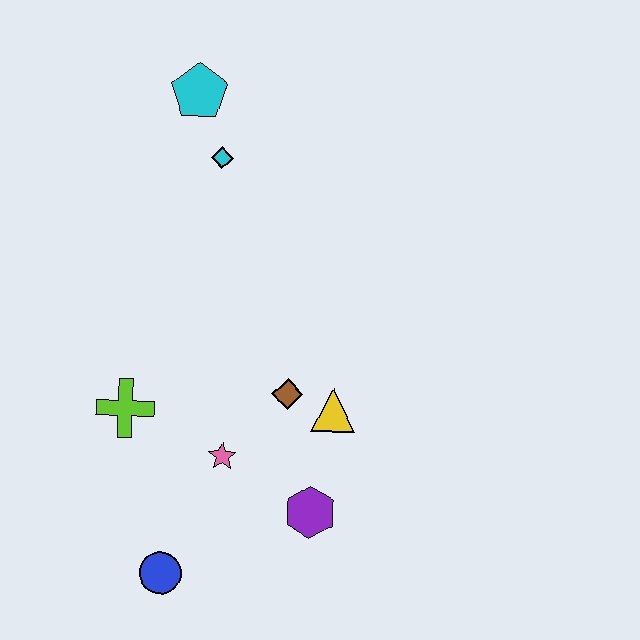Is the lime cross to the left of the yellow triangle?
Yes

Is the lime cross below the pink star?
No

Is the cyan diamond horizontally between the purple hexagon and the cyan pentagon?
Yes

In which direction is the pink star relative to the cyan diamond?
The pink star is below the cyan diamond.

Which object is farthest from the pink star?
The cyan pentagon is farthest from the pink star.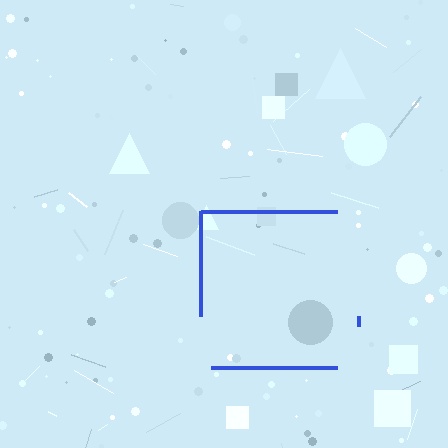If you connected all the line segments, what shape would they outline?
They would outline a square.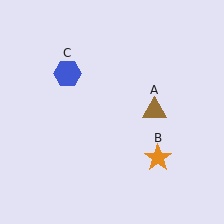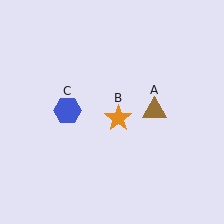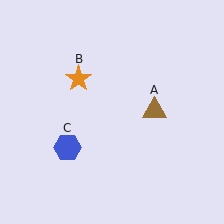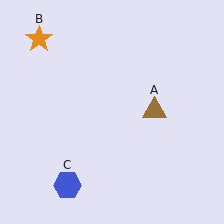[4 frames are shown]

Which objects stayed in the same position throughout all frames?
Brown triangle (object A) remained stationary.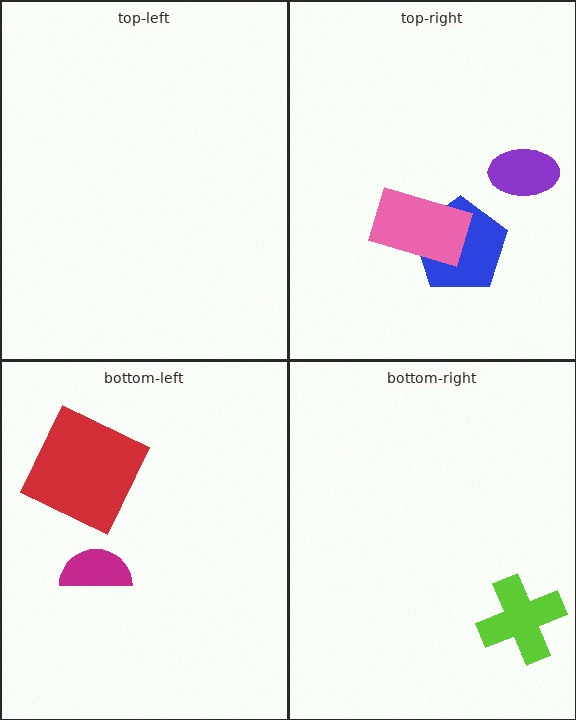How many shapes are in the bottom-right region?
1.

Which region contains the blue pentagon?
The top-right region.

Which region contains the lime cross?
The bottom-right region.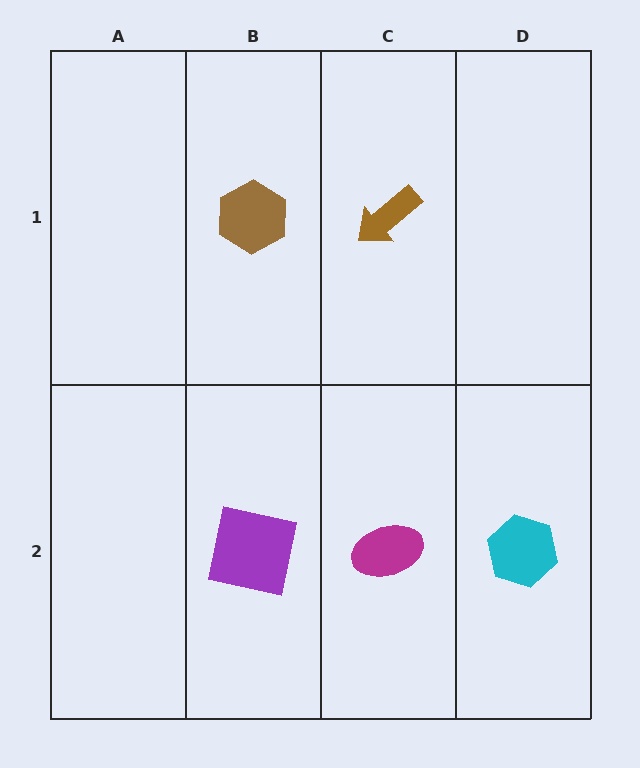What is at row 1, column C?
A brown arrow.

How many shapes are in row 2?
3 shapes.